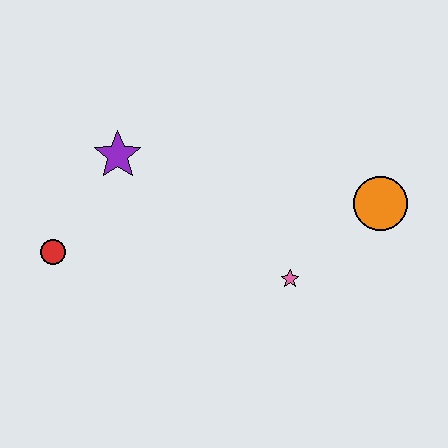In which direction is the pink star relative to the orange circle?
The pink star is to the left of the orange circle.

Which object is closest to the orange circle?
The pink star is closest to the orange circle.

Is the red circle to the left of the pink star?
Yes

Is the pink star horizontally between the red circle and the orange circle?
Yes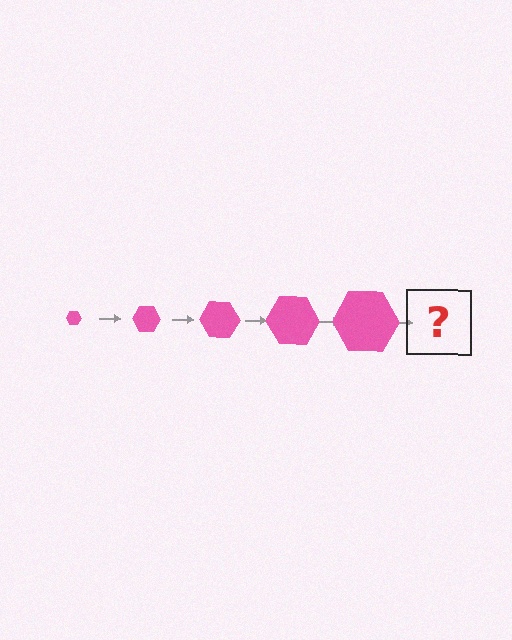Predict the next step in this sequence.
The next step is a pink hexagon, larger than the previous one.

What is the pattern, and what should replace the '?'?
The pattern is that the hexagon gets progressively larger each step. The '?' should be a pink hexagon, larger than the previous one.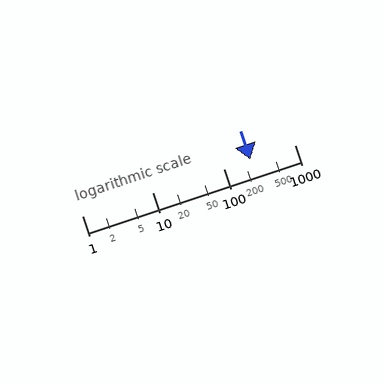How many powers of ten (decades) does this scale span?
The scale spans 3 decades, from 1 to 1000.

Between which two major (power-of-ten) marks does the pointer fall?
The pointer is between 100 and 1000.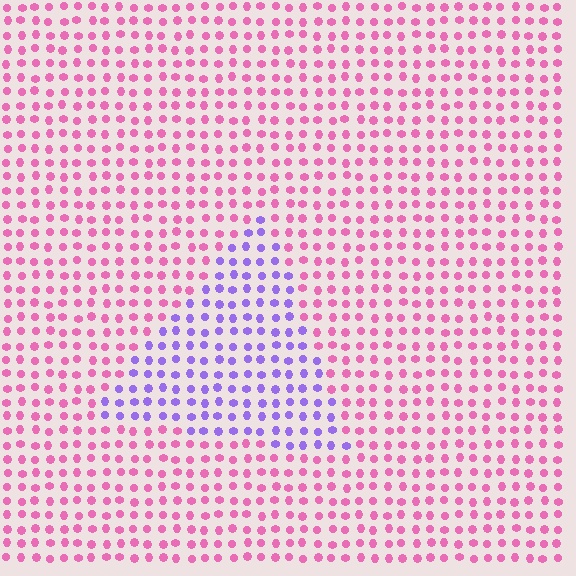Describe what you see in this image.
The image is filled with small pink elements in a uniform arrangement. A triangle-shaped region is visible where the elements are tinted to a slightly different hue, forming a subtle color boundary.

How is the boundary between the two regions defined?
The boundary is defined purely by a slight shift in hue (about 63 degrees). Spacing, size, and orientation are identical on both sides.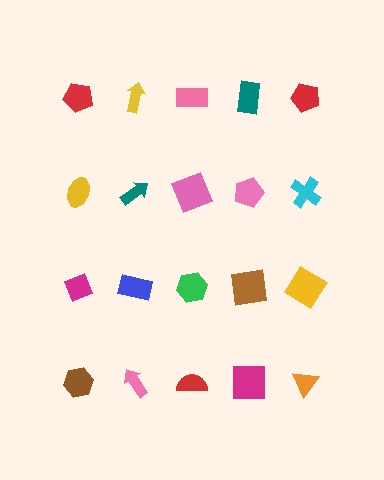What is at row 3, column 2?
A blue rectangle.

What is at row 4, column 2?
A pink arrow.